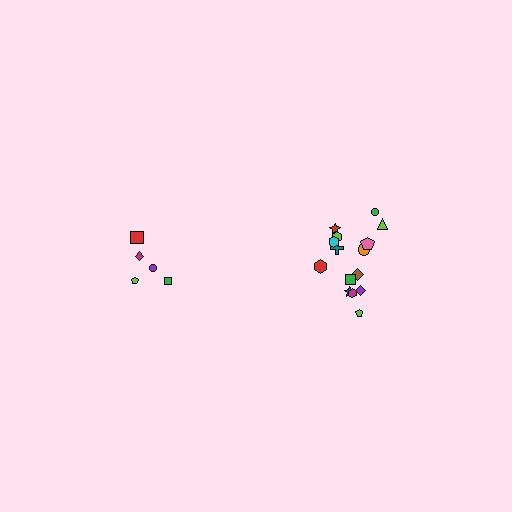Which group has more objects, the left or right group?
The right group.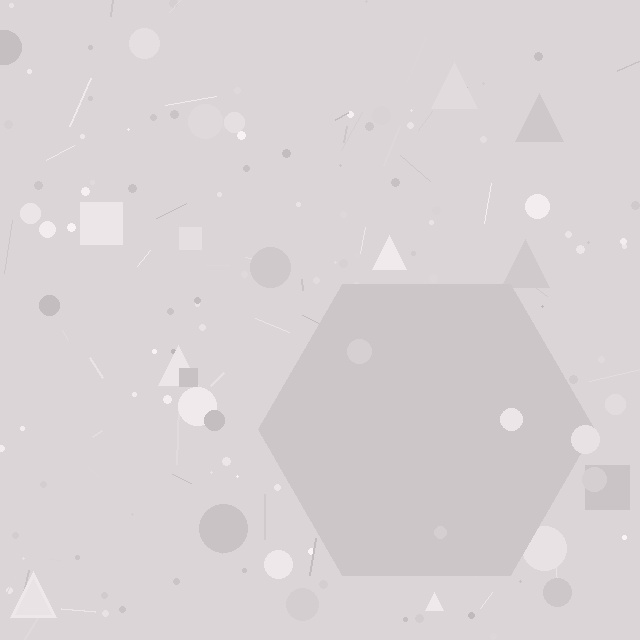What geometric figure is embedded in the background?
A hexagon is embedded in the background.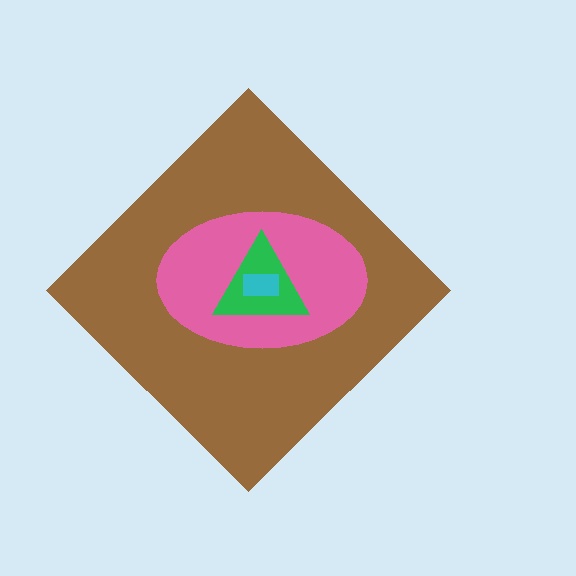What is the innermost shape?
The cyan rectangle.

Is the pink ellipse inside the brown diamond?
Yes.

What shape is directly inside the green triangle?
The cyan rectangle.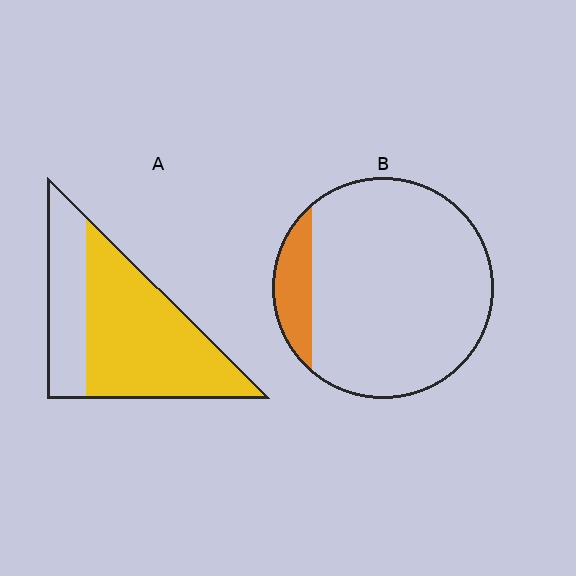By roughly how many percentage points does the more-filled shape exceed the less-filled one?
By roughly 55 percentage points (A over B).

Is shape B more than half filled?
No.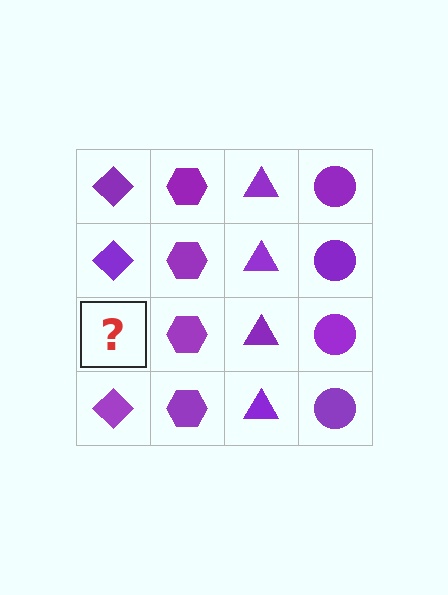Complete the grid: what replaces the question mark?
The question mark should be replaced with a purple diamond.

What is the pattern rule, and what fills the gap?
The rule is that each column has a consistent shape. The gap should be filled with a purple diamond.